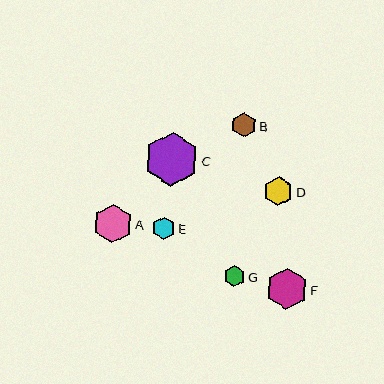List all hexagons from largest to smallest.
From largest to smallest: C, F, A, D, B, E, G.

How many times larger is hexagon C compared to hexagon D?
Hexagon C is approximately 1.8 times the size of hexagon D.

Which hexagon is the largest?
Hexagon C is the largest with a size of approximately 54 pixels.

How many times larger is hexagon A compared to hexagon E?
Hexagon A is approximately 1.7 times the size of hexagon E.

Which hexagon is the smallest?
Hexagon G is the smallest with a size of approximately 21 pixels.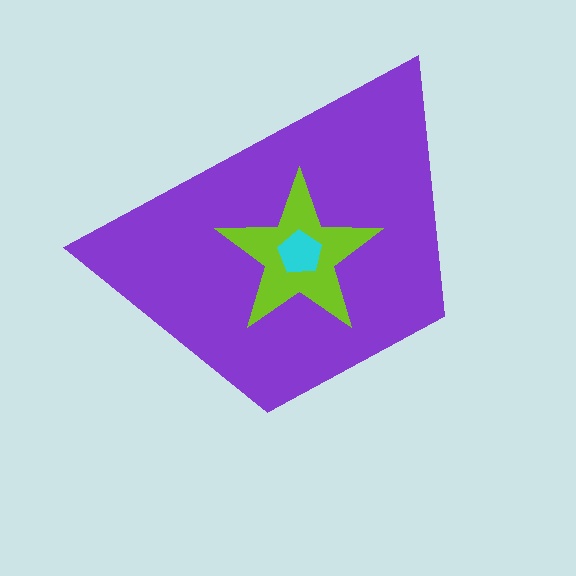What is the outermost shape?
The purple trapezoid.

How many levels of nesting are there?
3.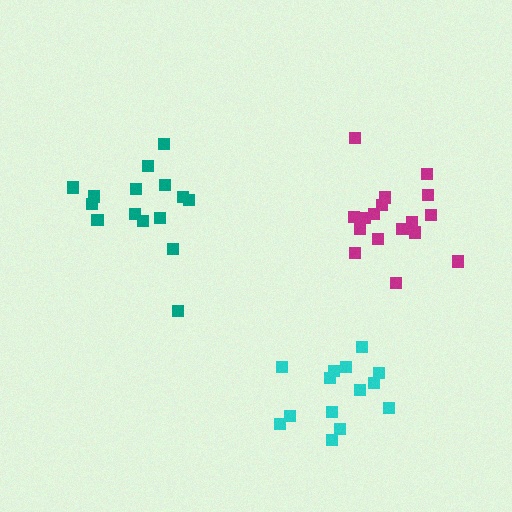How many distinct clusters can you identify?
There are 3 distinct clusters.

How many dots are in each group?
Group 1: 17 dots, Group 2: 15 dots, Group 3: 14 dots (46 total).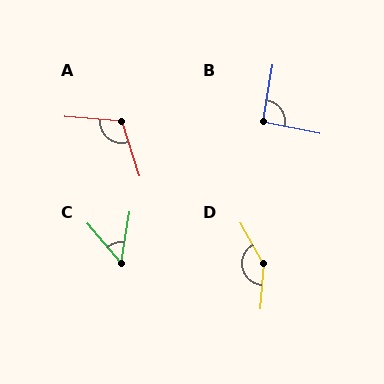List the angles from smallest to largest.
C (50°), B (91°), A (112°), D (147°).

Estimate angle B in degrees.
Approximately 91 degrees.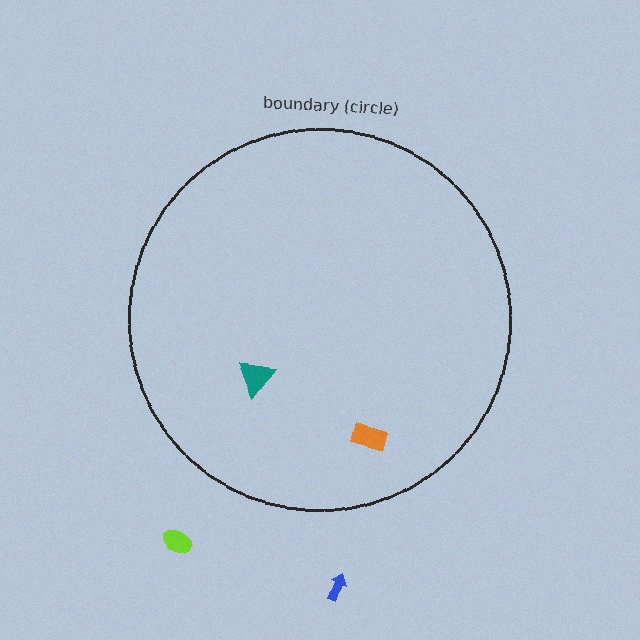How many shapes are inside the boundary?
2 inside, 2 outside.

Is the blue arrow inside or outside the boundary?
Outside.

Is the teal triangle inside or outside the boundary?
Inside.